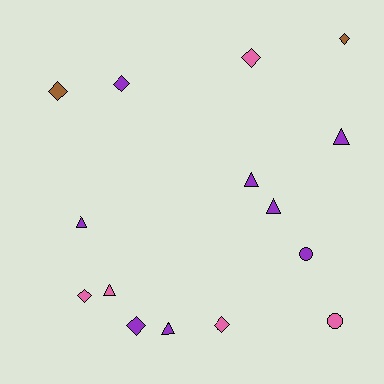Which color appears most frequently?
Purple, with 8 objects.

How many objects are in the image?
There are 15 objects.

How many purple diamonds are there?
There are 2 purple diamonds.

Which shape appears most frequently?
Diamond, with 7 objects.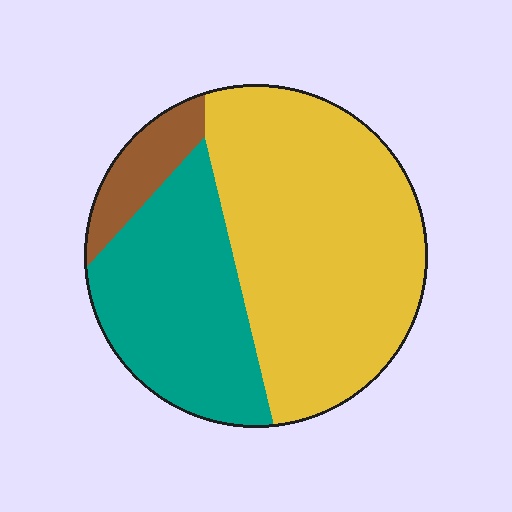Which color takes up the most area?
Yellow, at roughly 60%.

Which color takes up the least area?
Brown, at roughly 10%.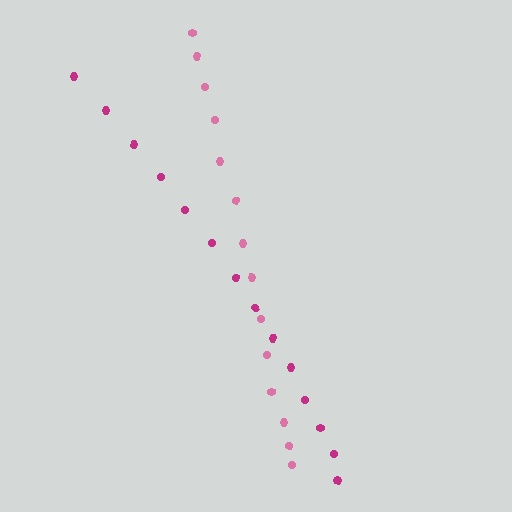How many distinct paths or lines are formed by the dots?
There are 2 distinct paths.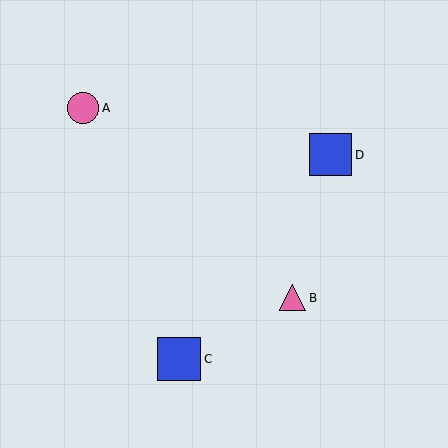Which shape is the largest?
The blue square (labeled C) is the largest.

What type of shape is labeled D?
Shape D is a blue square.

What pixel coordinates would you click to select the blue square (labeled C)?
Click at (179, 359) to select the blue square C.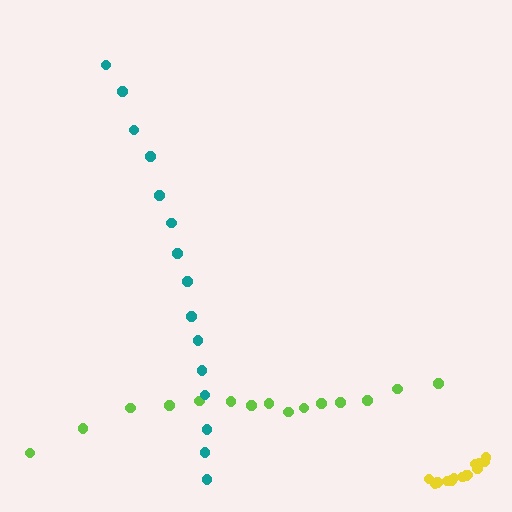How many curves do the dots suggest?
There are 3 distinct paths.